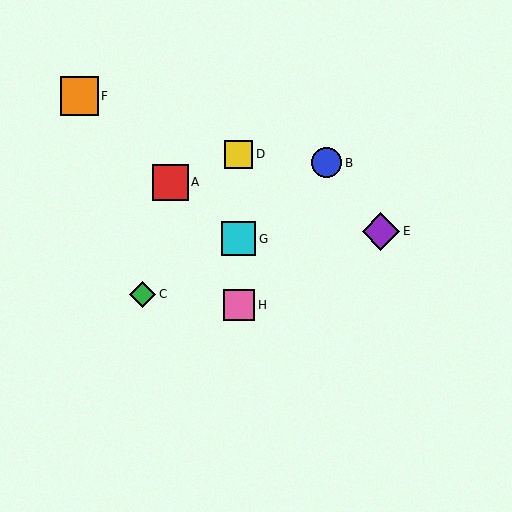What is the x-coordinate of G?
Object G is at x≈239.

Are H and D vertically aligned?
Yes, both are at x≈239.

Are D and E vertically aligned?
No, D is at x≈239 and E is at x≈381.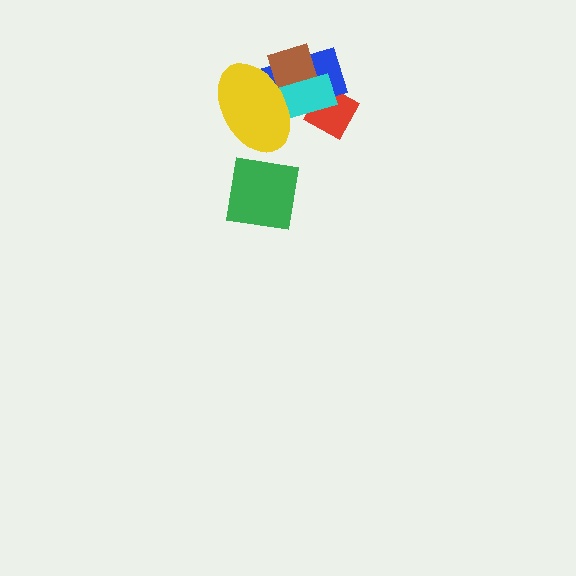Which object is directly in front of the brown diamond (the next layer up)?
The cyan rectangle is directly in front of the brown diamond.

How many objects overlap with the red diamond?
2 objects overlap with the red diamond.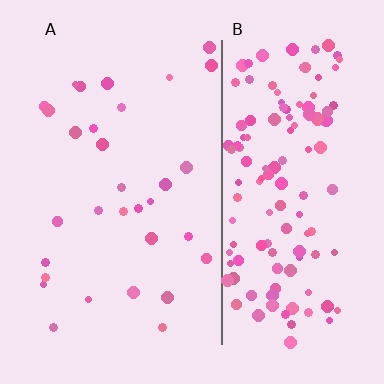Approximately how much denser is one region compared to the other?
Approximately 4.4× — region B over region A.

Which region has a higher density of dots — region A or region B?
B (the right).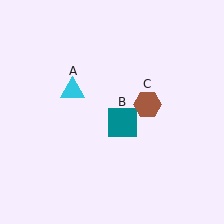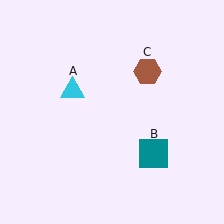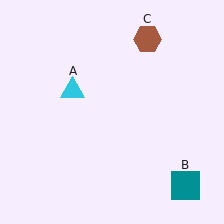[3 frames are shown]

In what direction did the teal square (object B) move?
The teal square (object B) moved down and to the right.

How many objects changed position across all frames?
2 objects changed position: teal square (object B), brown hexagon (object C).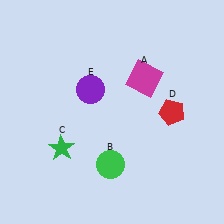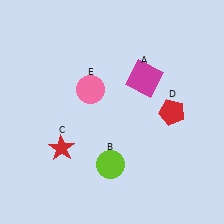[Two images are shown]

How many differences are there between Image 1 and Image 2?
There are 3 differences between the two images.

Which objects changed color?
B changed from green to lime. C changed from green to red. E changed from purple to pink.